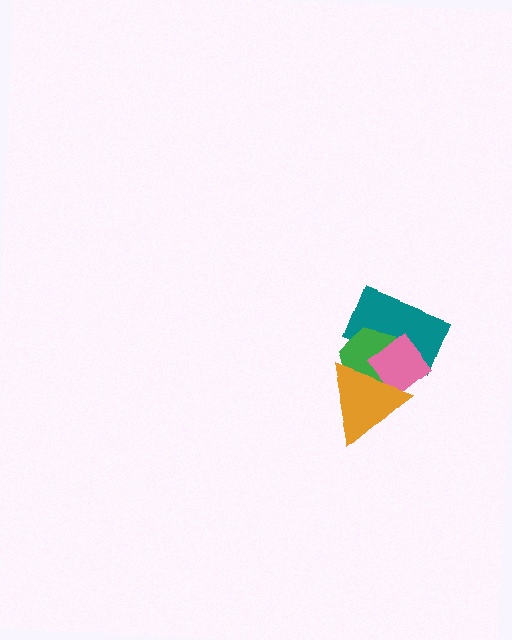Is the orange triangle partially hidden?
No, no other shape covers it.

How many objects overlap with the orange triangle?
3 objects overlap with the orange triangle.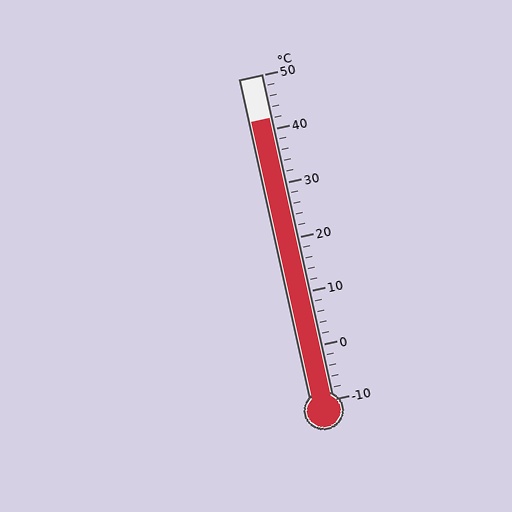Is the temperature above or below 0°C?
The temperature is above 0°C.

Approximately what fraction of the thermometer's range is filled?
The thermometer is filled to approximately 85% of its range.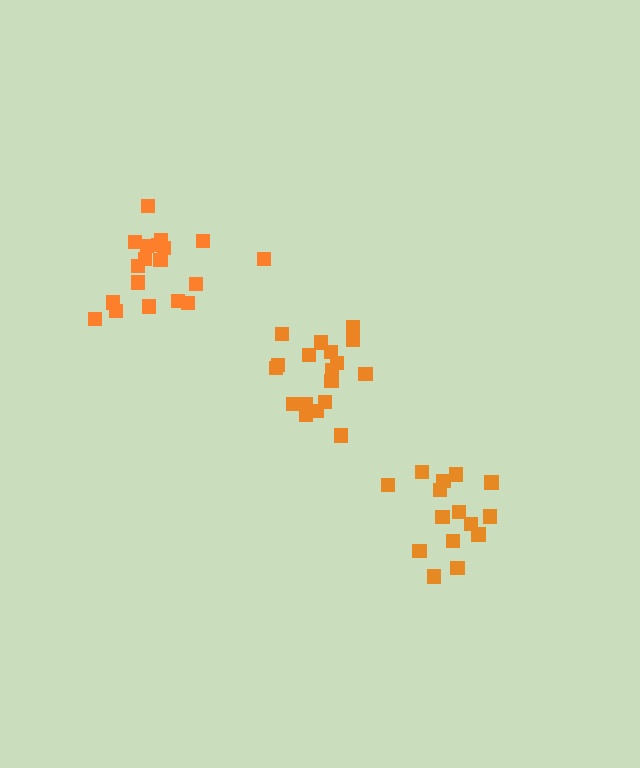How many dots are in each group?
Group 1: 19 dots, Group 2: 19 dots, Group 3: 15 dots (53 total).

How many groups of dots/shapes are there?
There are 3 groups.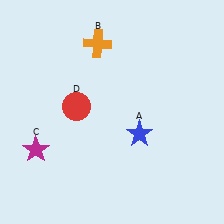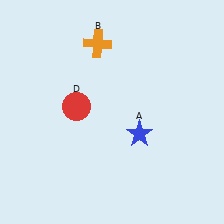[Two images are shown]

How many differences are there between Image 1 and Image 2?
There is 1 difference between the two images.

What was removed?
The magenta star (C) was removed in Image 2.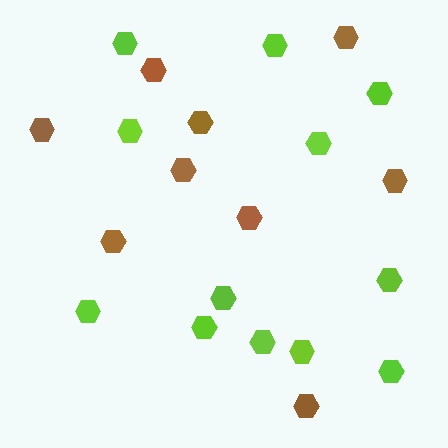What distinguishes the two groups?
There are 2 groups: one group of brown hexagons (9) and one group of lime hexagons (12).